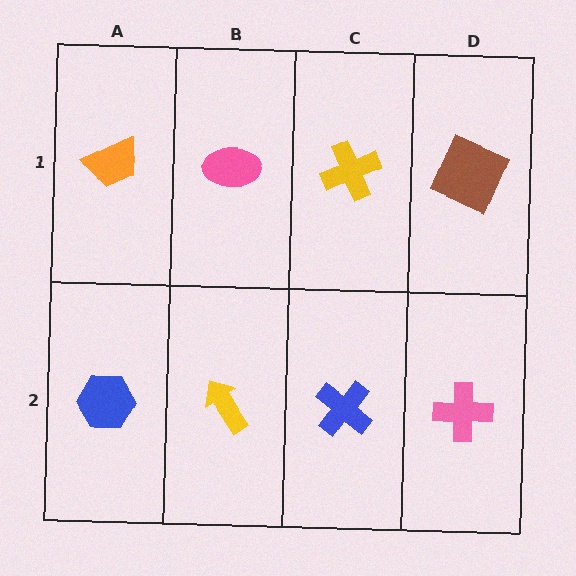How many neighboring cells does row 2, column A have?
2.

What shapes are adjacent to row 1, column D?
A pink cross (row 2, column D), a yellow cross (row 1, column C).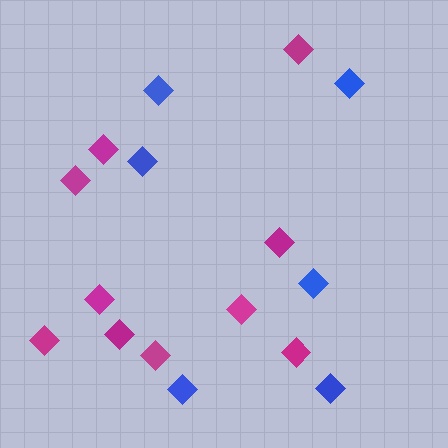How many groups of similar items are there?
There are 2 groups: one group of magenta diamonds (10) and one group of blue diamonds (6).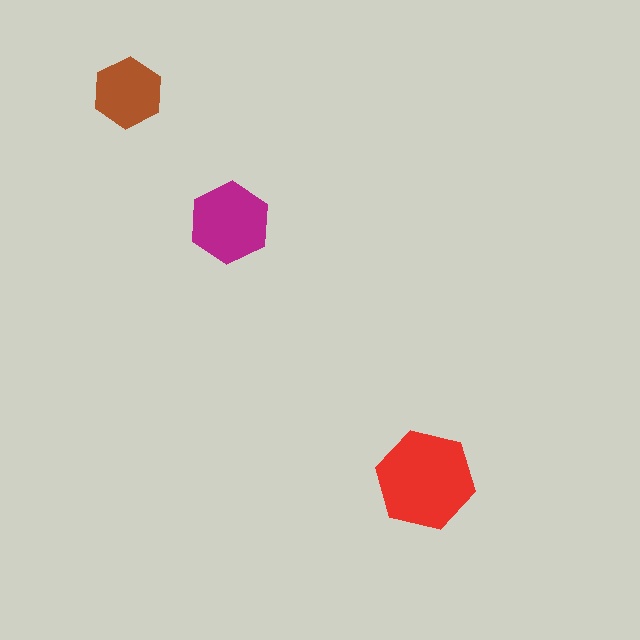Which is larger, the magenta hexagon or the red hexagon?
The red one.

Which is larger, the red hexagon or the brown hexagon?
The red one.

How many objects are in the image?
There are 3 objects in the image.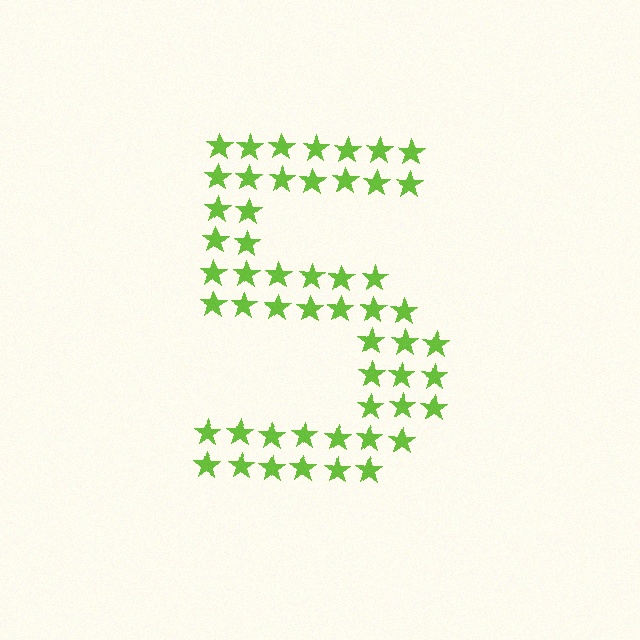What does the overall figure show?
The overall figure shows the digit 5.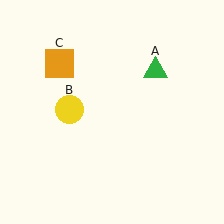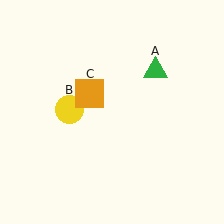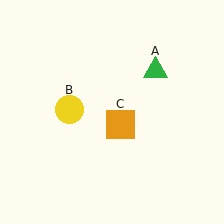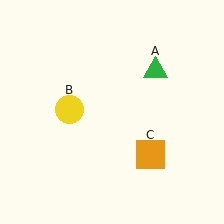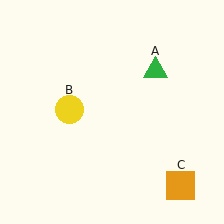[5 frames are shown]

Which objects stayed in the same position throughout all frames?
Green triangle (object A) and yellow circle (object B) remained stationary.